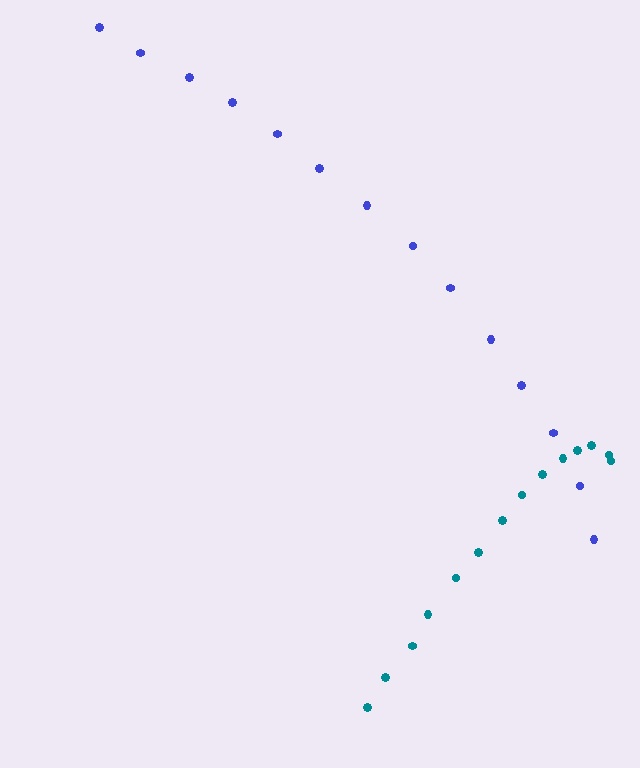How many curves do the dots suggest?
There are 2 distinct paths.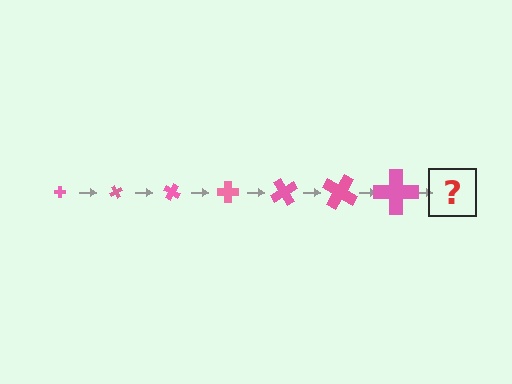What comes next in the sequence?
The next element should be a cross, larger than the previous one and rotated 420 degrees from the start.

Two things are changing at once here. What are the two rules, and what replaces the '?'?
The two rules are that the cross grows larger each step and it rotates 60 degrees each step. The '?' should be a cross, larger than the previous one and rotated 420 degrees from the start.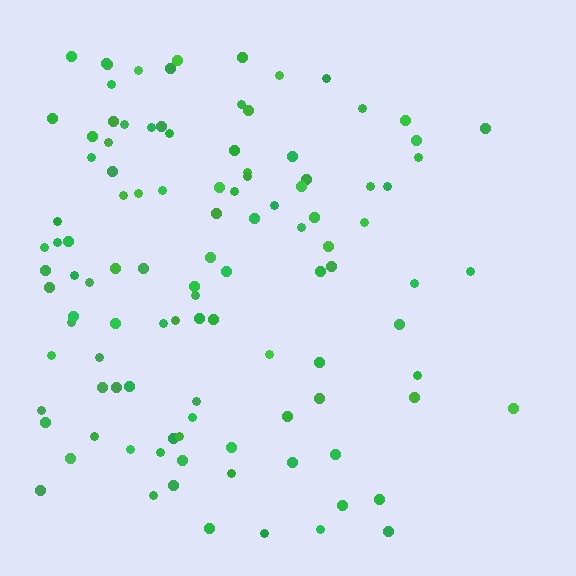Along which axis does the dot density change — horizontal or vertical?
Horizontal.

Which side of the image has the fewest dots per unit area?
The right.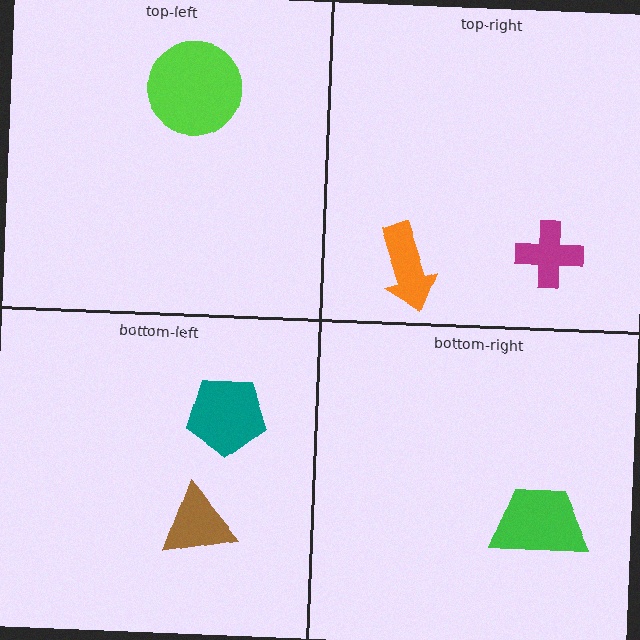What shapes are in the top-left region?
The lime circle.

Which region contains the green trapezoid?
The bottom-right region.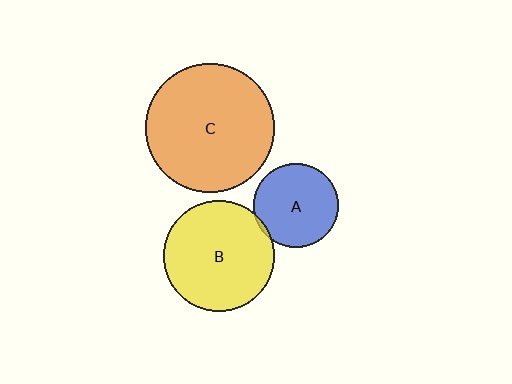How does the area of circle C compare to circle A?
Approximately 2.3 times.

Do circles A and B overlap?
Yes.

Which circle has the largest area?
Circle C (orange).